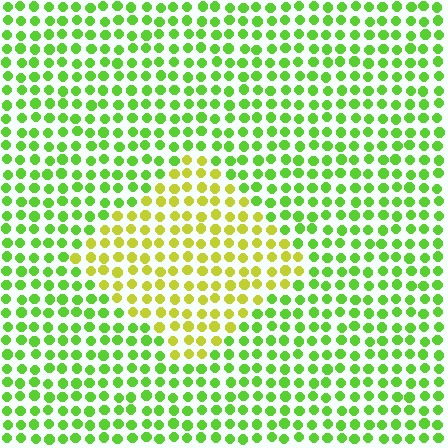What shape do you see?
I see a diamond.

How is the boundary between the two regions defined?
The boundary is defined purely by a slight shift in hue (about 39 degrees). Spacing, size, and orientation are identical on both sides.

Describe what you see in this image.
The image is filled with small lime elements in a uniform arrangement. A diamond-shaped region is visible where the elements are tinted to a slightly different hue, forming a subtle color boundary.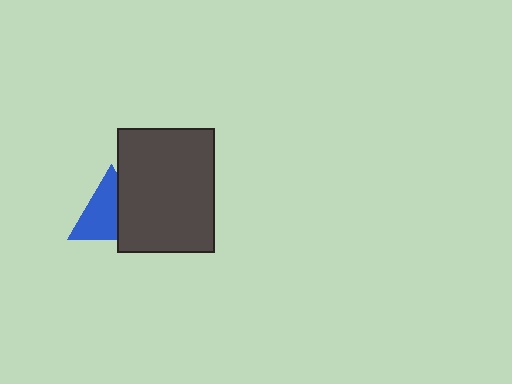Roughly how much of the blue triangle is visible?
About half of it is visible (roughly 63%).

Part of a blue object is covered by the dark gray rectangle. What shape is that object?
It is a triangle.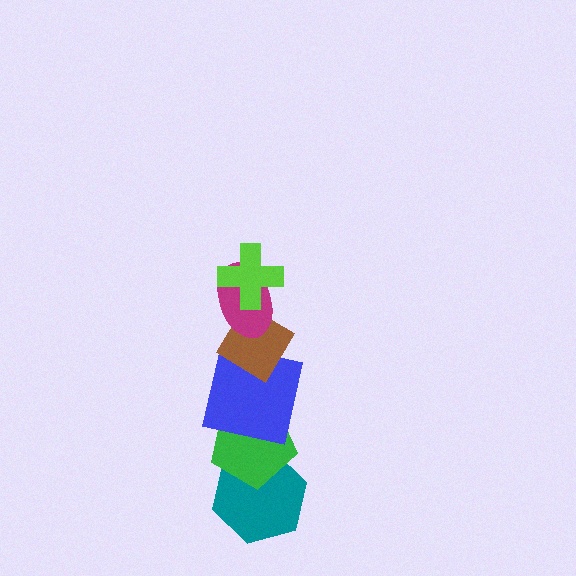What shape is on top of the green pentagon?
The blue square is on top of the green pentagon.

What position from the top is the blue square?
The blue square is 4th from the top.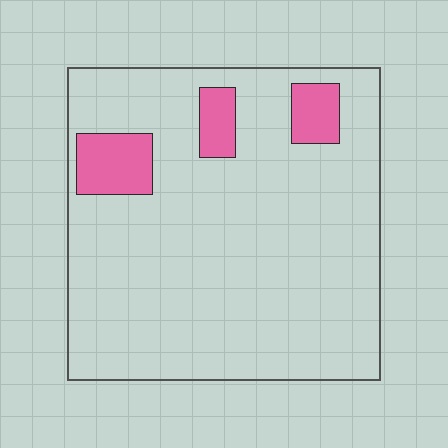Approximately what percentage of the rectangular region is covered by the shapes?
Approximately 10%.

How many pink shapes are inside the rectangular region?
3.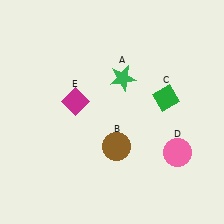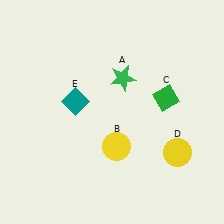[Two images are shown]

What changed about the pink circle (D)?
In Image 1, D is pink. In Image 2, it changed to yellow.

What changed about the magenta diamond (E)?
In Image 1, E is magenta. In Image 2, it changed to teal.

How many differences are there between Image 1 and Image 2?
There are 3 differences between the two images.